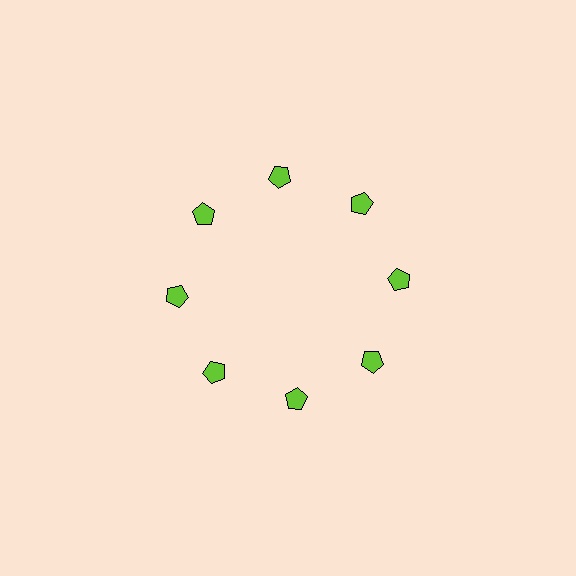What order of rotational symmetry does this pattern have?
This pattern has 8-fold rotational symmetry.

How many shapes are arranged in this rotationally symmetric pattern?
There are 8 shapes, arranged in 8 groups of 1.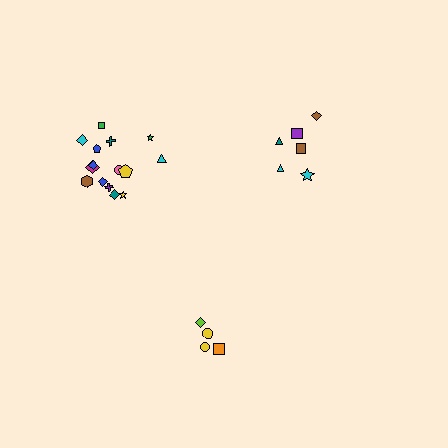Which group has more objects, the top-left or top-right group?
The top-left group.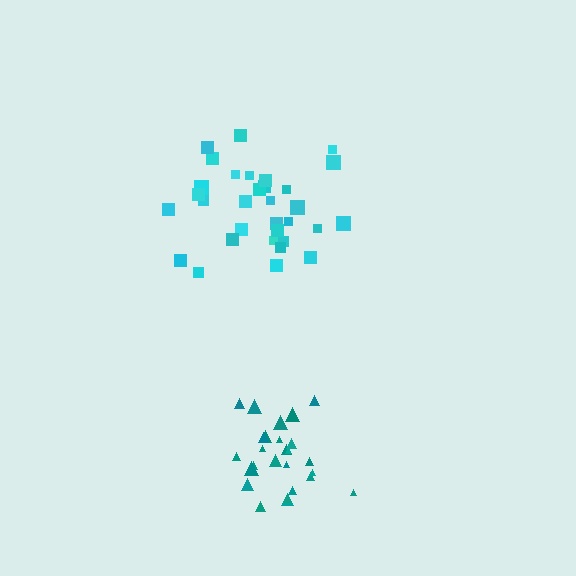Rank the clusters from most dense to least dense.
teal, cyan.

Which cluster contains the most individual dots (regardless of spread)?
Cyan (32).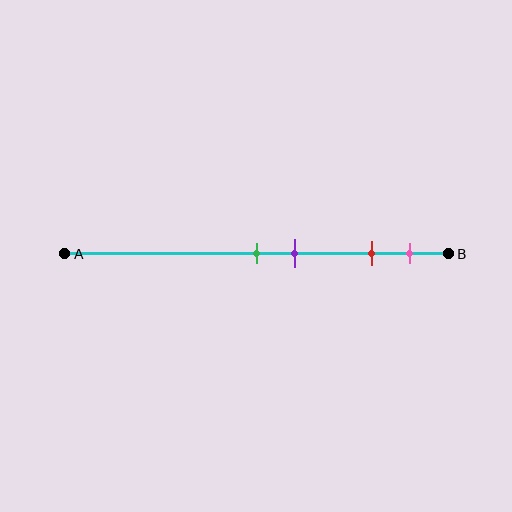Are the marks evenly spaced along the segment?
No, the marks are not evenly spaced.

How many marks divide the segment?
There are 4 marks dividing the segment.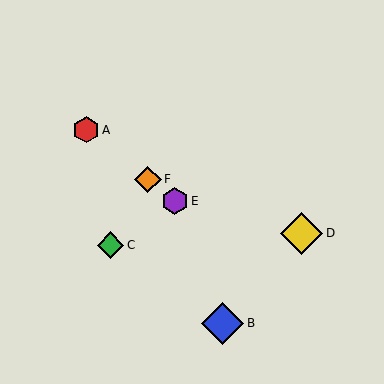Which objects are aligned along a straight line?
Objects A, E, F are aligned along a straight line.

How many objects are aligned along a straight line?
3 objects (A, E, F) are aligned along a straight line.